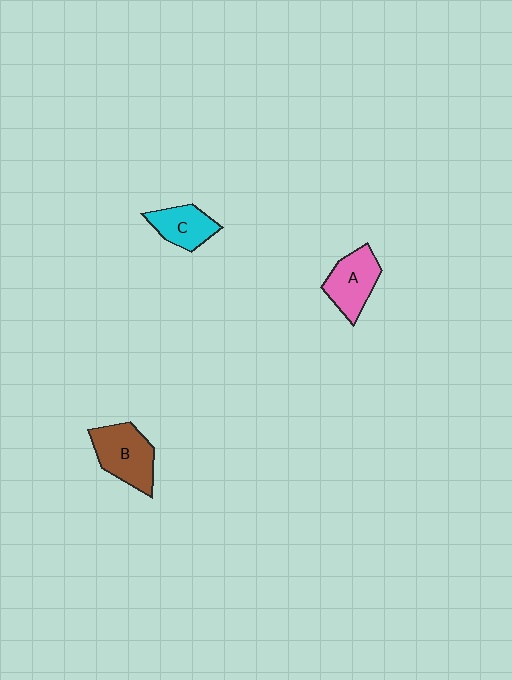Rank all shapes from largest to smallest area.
From largest to smallest: B (brown), A (pink), C (cyan).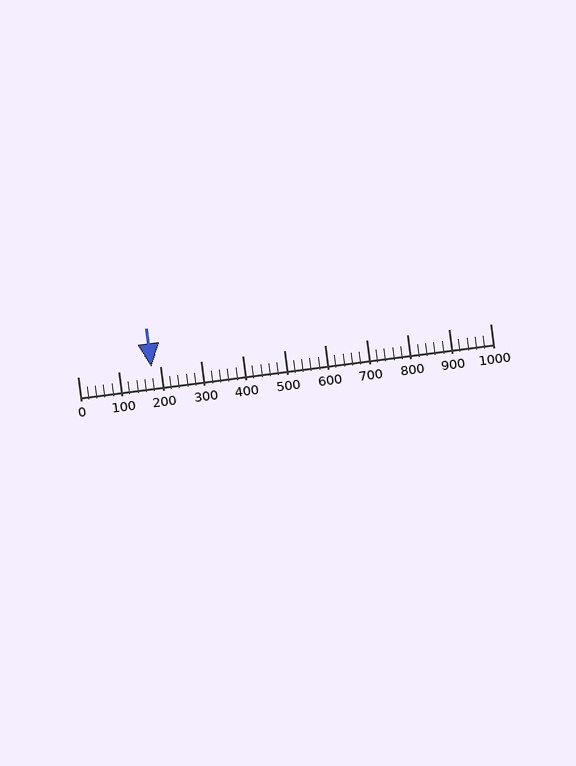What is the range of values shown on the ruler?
The ruler shows values from 0 to 1000.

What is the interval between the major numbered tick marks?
The major tick marks are spaced 100 units apart.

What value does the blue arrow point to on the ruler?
The blue arrow points to approximately 180.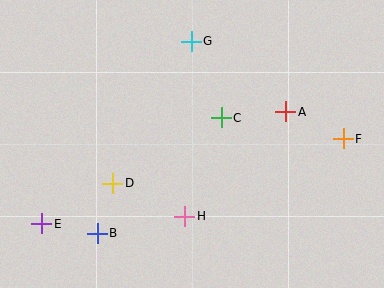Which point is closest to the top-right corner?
Point F is closest to the top-right corner.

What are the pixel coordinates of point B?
Point B is at (97, 233).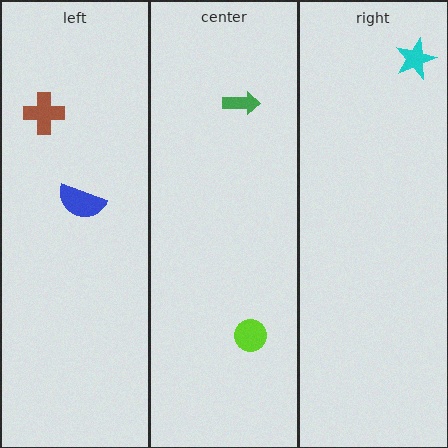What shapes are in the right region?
The cyan star.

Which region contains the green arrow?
The center region.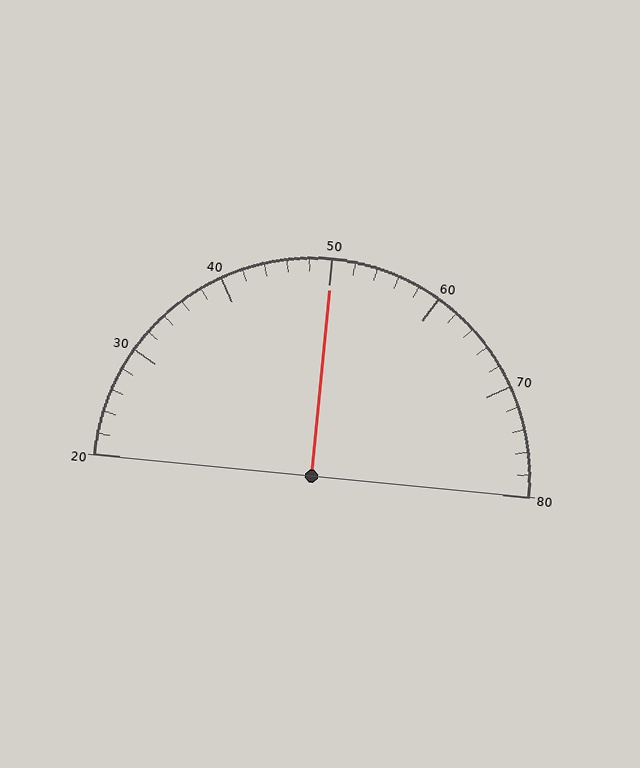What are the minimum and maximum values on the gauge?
The gauge ranges from 20 to 80.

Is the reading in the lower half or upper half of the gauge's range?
The reading is in the upper half of the range (20 to 80).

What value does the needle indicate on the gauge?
The needle indicates approximately 50.